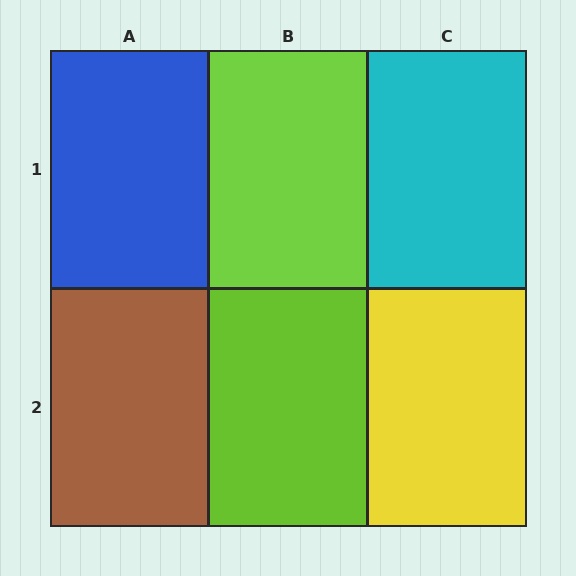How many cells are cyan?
1 cell is cyan.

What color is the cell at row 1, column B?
Lime.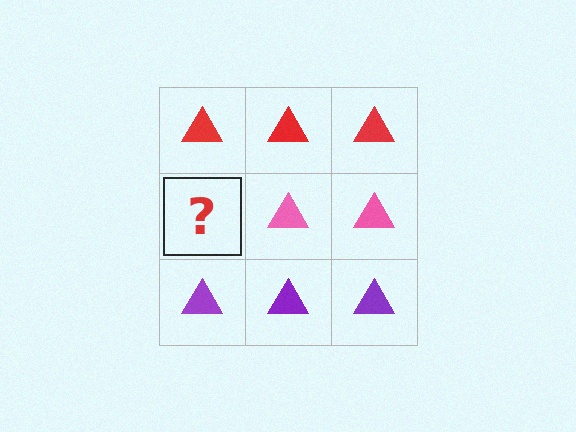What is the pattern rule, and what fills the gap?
The rule is that each row has a consistent color. The gap should be filled with a pink triangle.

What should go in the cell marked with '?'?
The missing cell should contain a pink triangle.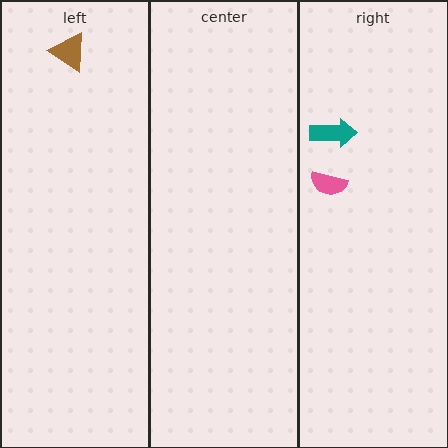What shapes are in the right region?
The pink semicircle, the teal arrow.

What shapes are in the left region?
The brown triangle.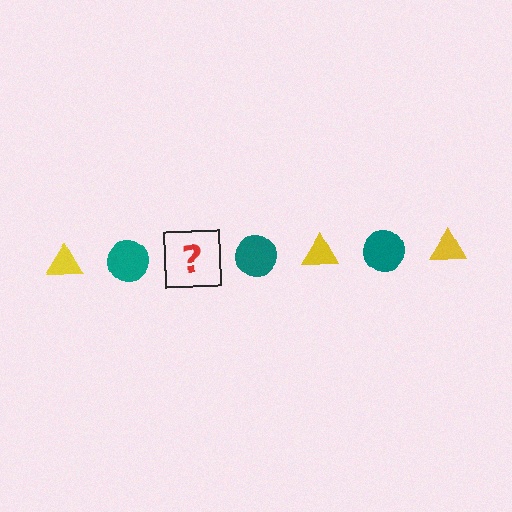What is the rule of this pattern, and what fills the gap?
The rule is that the pattern alternates between yellow triangle and teal circle. The gap should be filled with a yellow triangle.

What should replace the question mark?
The question mark should be replaced with a yellow triangle.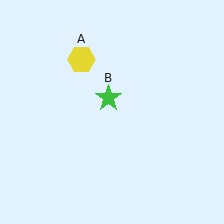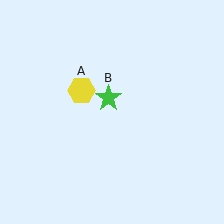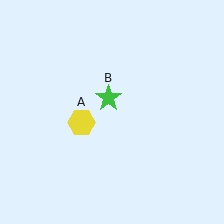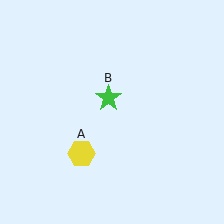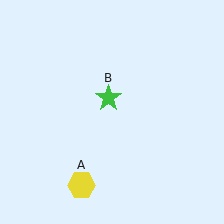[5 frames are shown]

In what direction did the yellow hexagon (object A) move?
The yellow hexagon (object A) moved down.